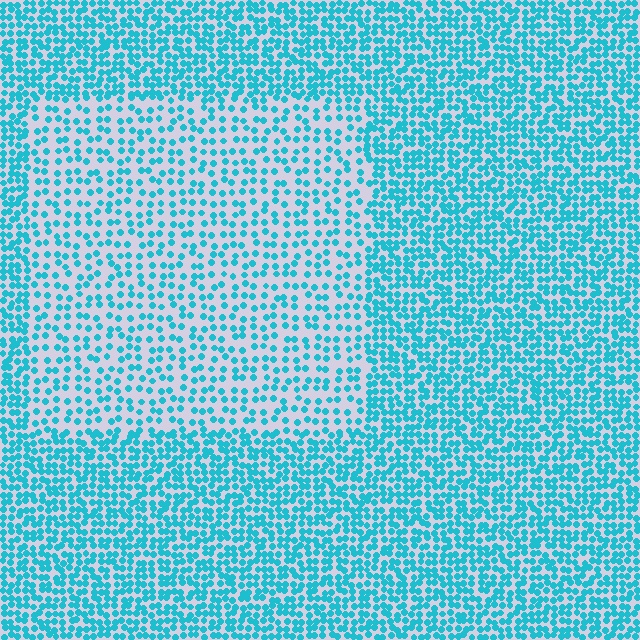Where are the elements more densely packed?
The elements are more densely packed outside the rectangle boundary.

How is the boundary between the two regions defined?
The boundary is defined by a change in element density (approximately 2.0x ratio). All elements are the same color, size, and shape.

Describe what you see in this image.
The image contains small cyan elements arranged at two different densities. A rectangle-shaped region is visible where the elements are less densely packed than the surrounding area.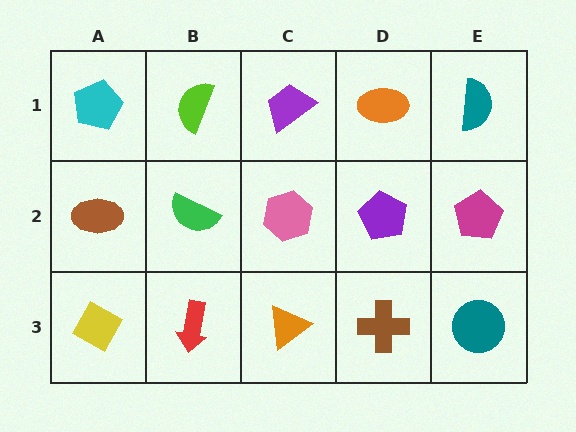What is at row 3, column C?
An orange triangle.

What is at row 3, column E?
A teal circle.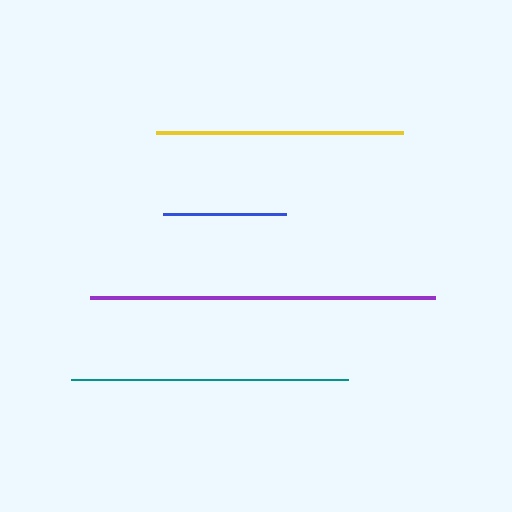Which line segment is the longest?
The purple line is the longest at approximately 345 pixels.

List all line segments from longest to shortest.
From longest to shortest: purple, teal, yellow, blue.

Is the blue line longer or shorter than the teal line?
The teal line is longer than the blue line.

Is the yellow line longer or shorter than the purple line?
The purple line is longer than the yellow line.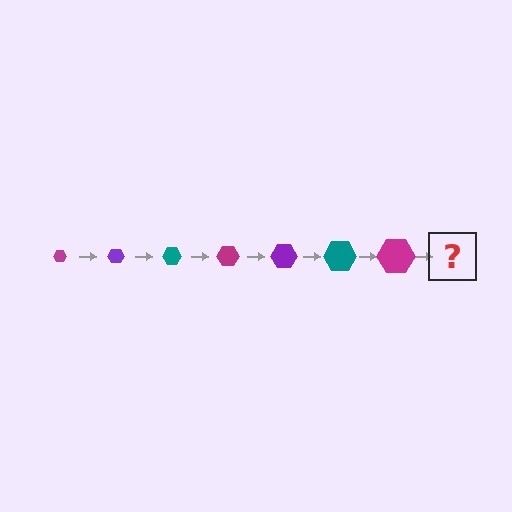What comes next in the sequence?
The next element should be a purple hexagon, larger than the previous one.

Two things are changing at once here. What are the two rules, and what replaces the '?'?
The two rules are that the hexagon grows larger each step and the color cycles through magenta, purple, and teal. The '?' should be a purple hexagon, larger than the previous one.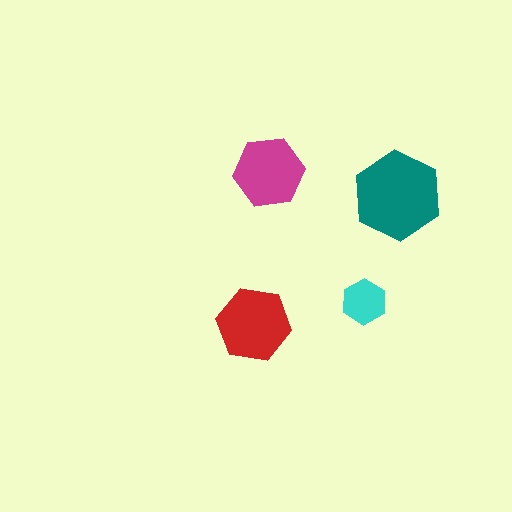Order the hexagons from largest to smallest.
the teal one, the red one, the magenta one, the cyan one.